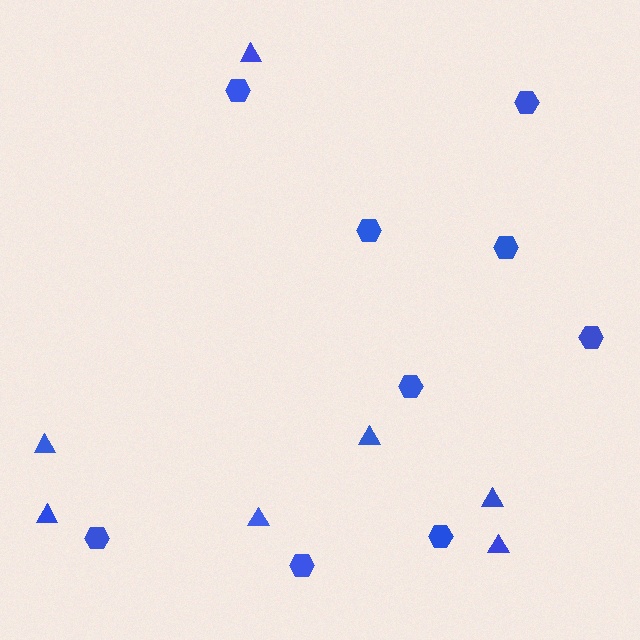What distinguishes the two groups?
There are 2 groups: one group of triangles (7) and one group of hexagons (9).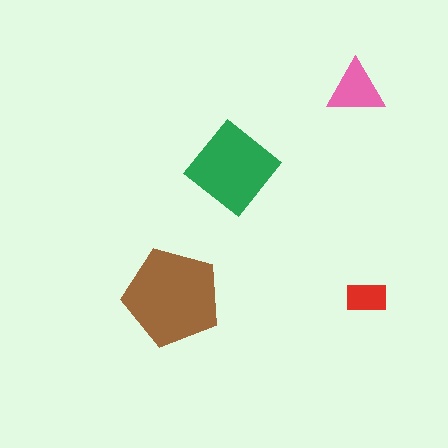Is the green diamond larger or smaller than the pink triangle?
Larger.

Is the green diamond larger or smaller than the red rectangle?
Larger.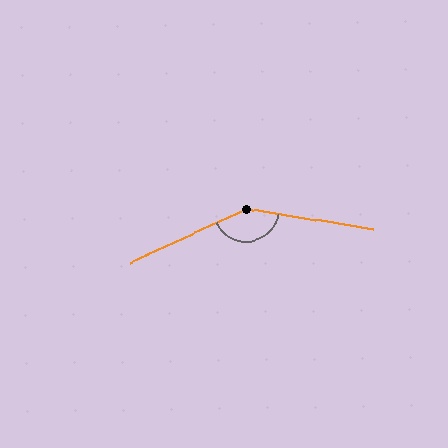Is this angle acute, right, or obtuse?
It is obtuse.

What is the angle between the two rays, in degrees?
Approximately 147 degrees.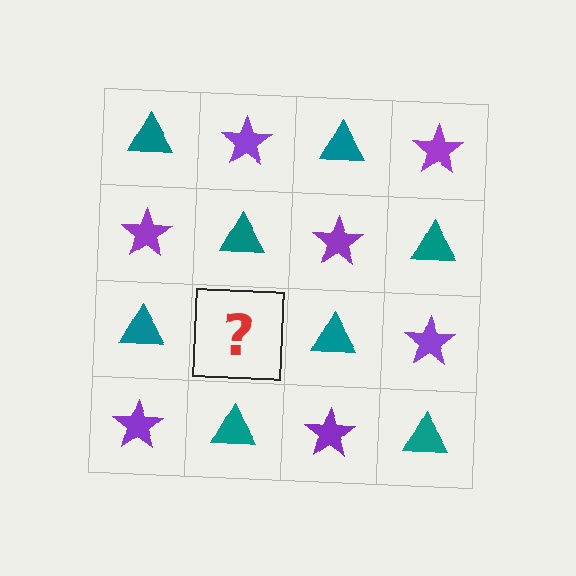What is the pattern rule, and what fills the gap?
The rule is that it alternates teal triangle and purple star in a checkerboard pattern. The gap should be filled with a purple star.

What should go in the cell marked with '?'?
The missing cell should contain a purple star.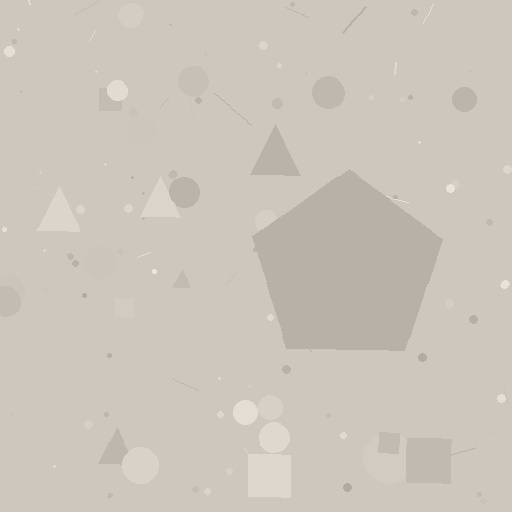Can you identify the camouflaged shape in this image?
The camouflaged shape is a pentagon.